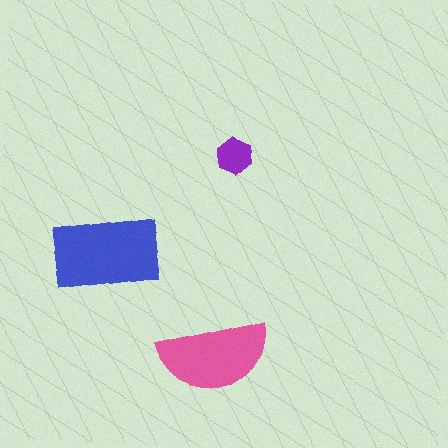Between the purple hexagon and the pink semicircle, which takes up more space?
The pink semicircle.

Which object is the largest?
The blue rectangle.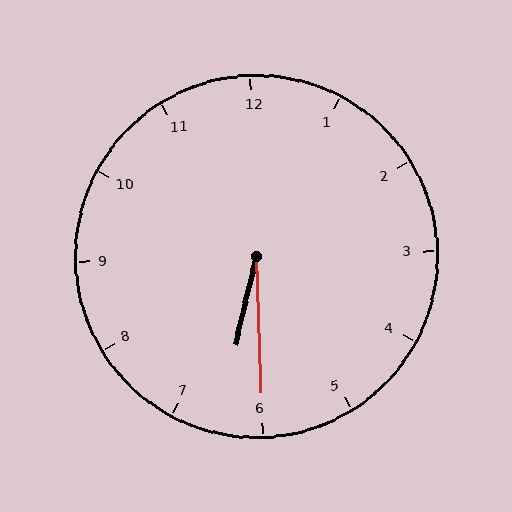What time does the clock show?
6:30.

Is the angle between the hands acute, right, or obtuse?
It is acute.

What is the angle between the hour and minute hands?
Approximately 15 degrees.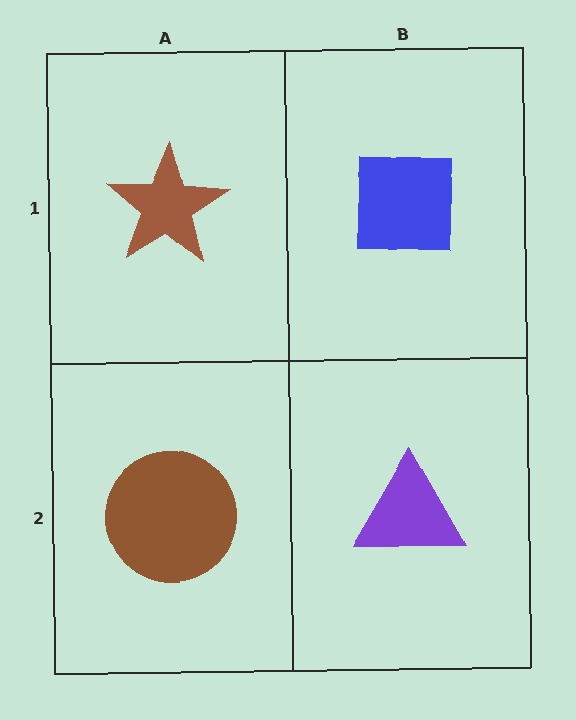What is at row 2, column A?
A brown circle.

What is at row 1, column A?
A brown star.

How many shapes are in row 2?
2 shapes.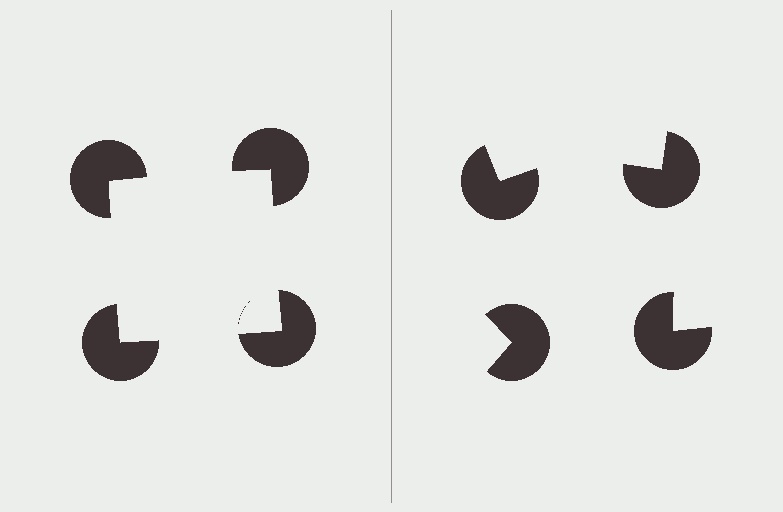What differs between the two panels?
The pac-man discs are positioned identically on both sides; only the wedge orientations differ. On the left they align to a square; on the right they are misaligned.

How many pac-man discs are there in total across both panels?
8 — 4 on each side.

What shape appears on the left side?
An illusory square.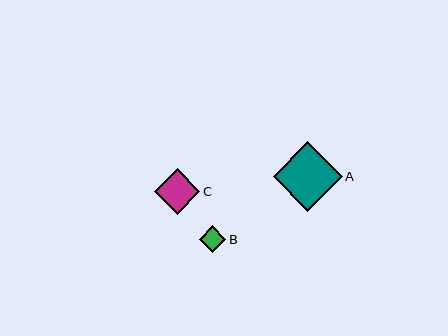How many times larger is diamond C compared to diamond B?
Diamond C is approximately 1.8 times the size of diamond B.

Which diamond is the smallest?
Diamond B is the smallest with a size of approximately 26 pixels.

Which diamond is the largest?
Diamond A is the largest with a size of approximately 69 pixels.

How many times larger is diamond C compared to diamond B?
Diamond C is approximately 1.8 times the size of diamond B.